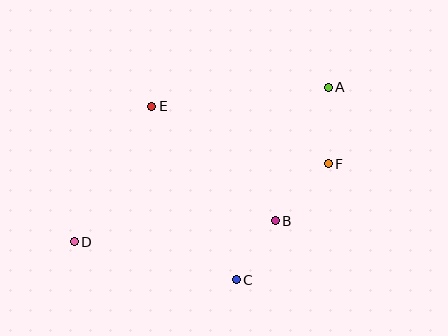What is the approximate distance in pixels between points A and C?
The distance between A and C is approximately 213 pixels.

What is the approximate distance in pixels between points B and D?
The distance between B and D is approximately 202 pixels.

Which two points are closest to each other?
Points B and C are closest to each other.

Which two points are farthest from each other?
Points A and D are farthest from each other.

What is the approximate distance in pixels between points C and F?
The distance between C and F is approximately 148 pixels.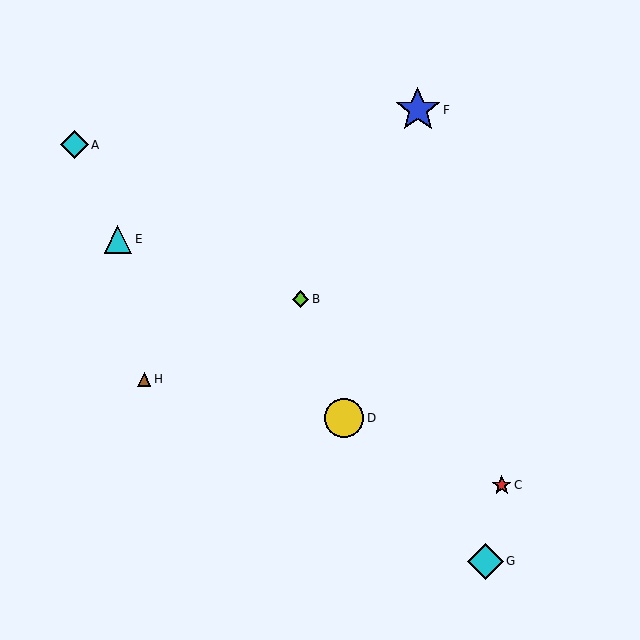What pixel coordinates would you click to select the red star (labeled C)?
Click at (502, 485) to select the red star C.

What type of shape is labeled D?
Shape D is a yellow circle.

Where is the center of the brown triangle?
The center of the brown triangle is at (144, 379).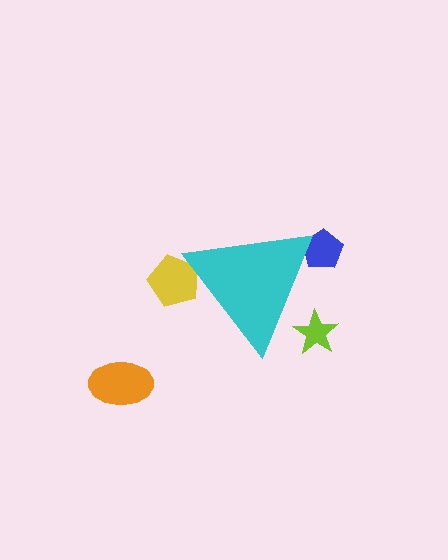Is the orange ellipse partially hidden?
No, the orange ellipse is fully visible.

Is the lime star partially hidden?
Yes, the lime star is partially hidden behind the cyan triangle.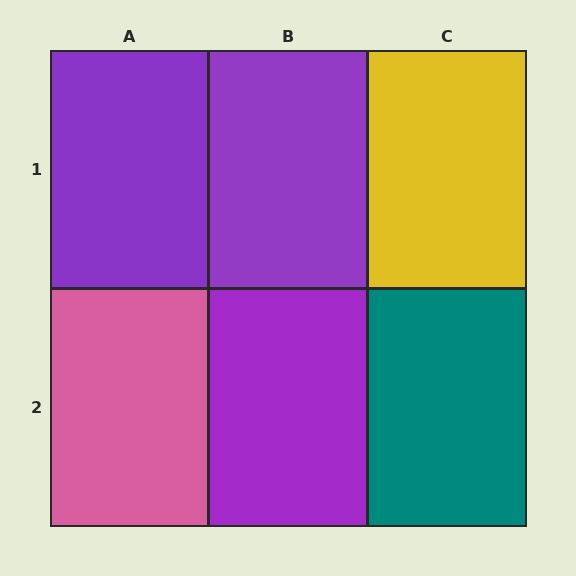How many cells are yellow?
1 cell is yellow.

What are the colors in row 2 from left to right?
Pink, purple, teal.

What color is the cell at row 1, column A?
Purple.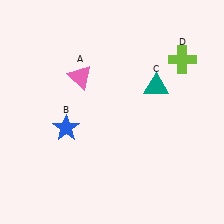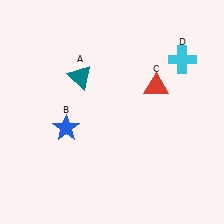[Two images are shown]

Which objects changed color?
A changed from pink to teal. C changed from teal to red. D changed from lime to cyan.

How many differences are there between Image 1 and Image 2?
There are 3 differences between the two images.